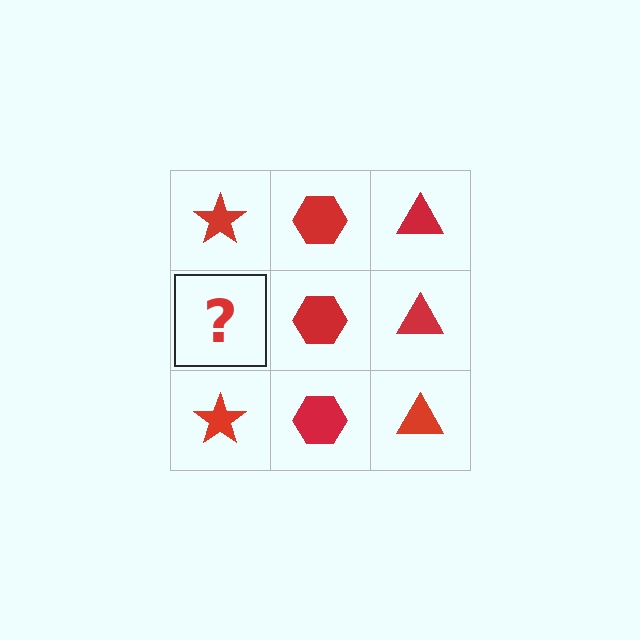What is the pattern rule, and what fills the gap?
The rule is that each column has a consistent shape. The gap should be filled with a red star.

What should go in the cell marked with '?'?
The missing cell should contain a red star.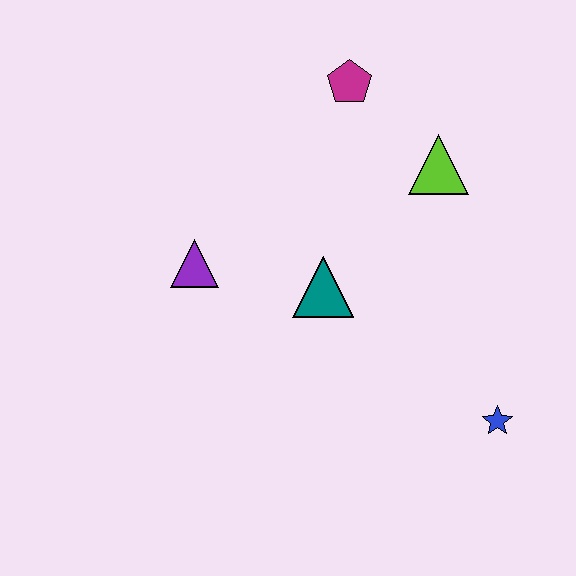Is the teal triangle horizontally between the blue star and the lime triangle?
No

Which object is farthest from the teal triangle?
The blue star is farthest from the teal triangle.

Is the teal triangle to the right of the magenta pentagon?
No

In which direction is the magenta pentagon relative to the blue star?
The magenta pentagon is above the blue star.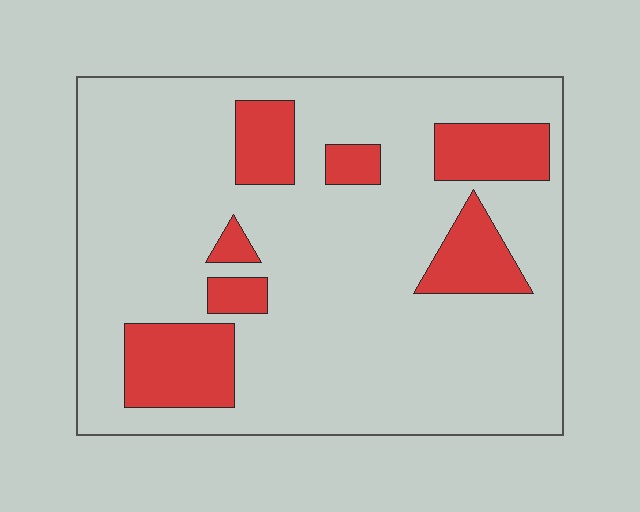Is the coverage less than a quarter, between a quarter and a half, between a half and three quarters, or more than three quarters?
Less than a quarter.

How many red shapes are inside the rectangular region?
7.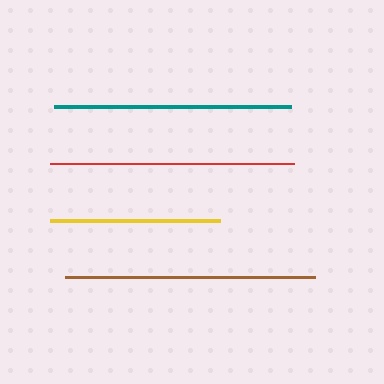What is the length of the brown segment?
The brown segment is approximately 251 pixels long.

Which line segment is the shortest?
The yellow line is the shortest at approximately 170 pixels.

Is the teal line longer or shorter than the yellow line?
The teal line is longer than the yellow line.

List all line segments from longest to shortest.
From longest to shortest: brown, red, teal, yellow.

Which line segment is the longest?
The brown line is the longest at approximately 251 pixels.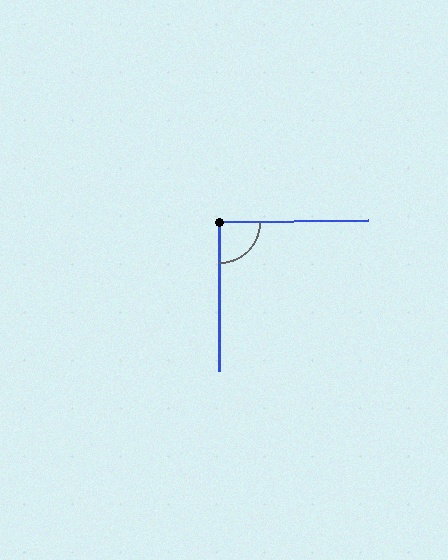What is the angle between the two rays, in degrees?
Approximately 91 degrees.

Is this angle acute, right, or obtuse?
It is approximately a right angle.